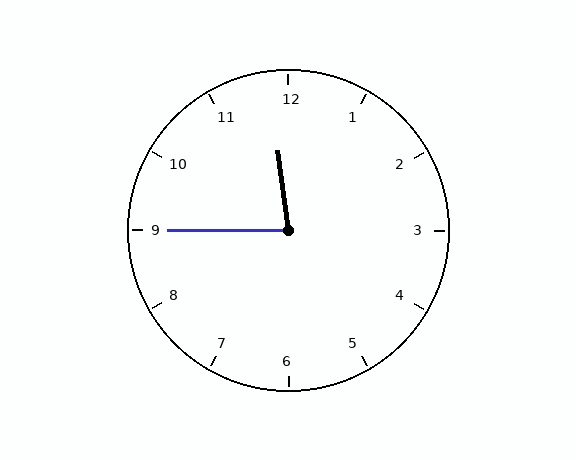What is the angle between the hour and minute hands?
Approximately 82 degrees.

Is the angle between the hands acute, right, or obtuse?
It is acute.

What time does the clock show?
11:45.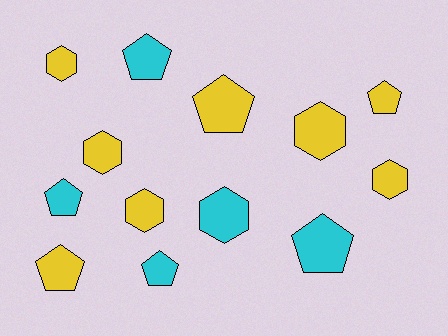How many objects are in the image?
There are 13 objects.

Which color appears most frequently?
Yellow, with 8 objects.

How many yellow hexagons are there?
There are 5 yellow hexagons.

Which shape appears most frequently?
Pentagon, with 7 objects.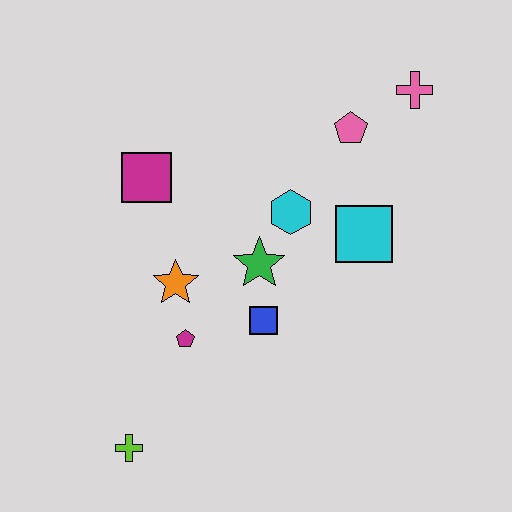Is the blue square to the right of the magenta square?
Yes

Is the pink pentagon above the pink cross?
No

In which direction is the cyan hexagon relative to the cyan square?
The cyan hexagon is to the left of the cyan square.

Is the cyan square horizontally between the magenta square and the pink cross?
Yes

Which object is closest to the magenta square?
The orange star is closest to the magenta square.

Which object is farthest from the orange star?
The pink cross is farthest from the orange star.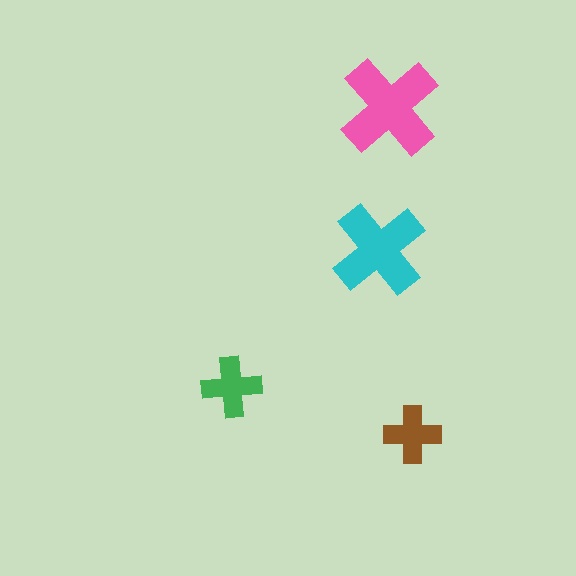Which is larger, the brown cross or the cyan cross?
The cyan one.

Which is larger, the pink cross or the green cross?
The pink one.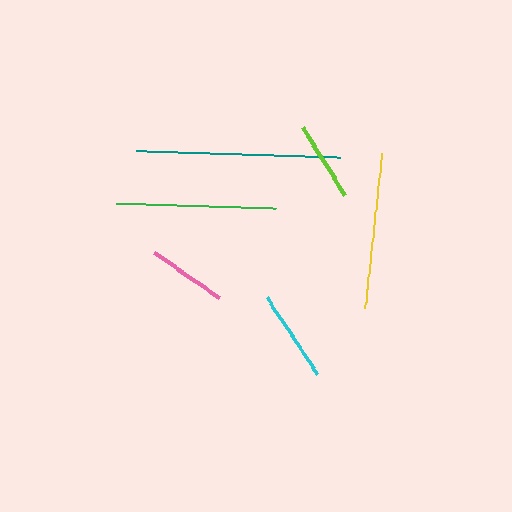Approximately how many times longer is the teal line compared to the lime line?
The teal line is approximately 2.6 times the length of the lime line.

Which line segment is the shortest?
The pink line is the shortest at approximately 79 pixels.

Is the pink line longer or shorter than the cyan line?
The cyan line is longer than the pink line.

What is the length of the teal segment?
The teal segment is approximately 204 pixels long.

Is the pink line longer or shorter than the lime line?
The lime line is longer than the pink line.